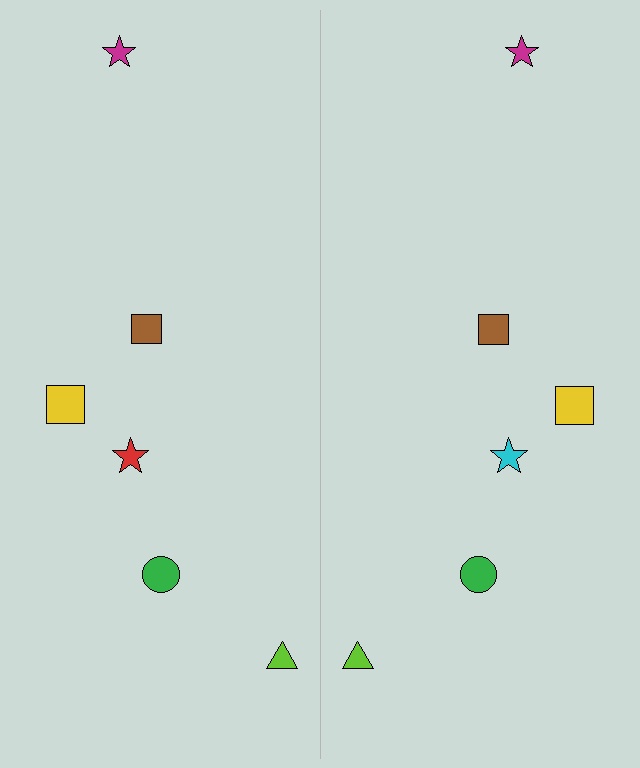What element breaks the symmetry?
The cyan star on the right side breaks the symmetry — its mirror counterpart is red.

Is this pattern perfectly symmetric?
No, the pattern is not perfectly symmetric. The cyan star on the right side breaks the symmetry — its mirror counterpart is red.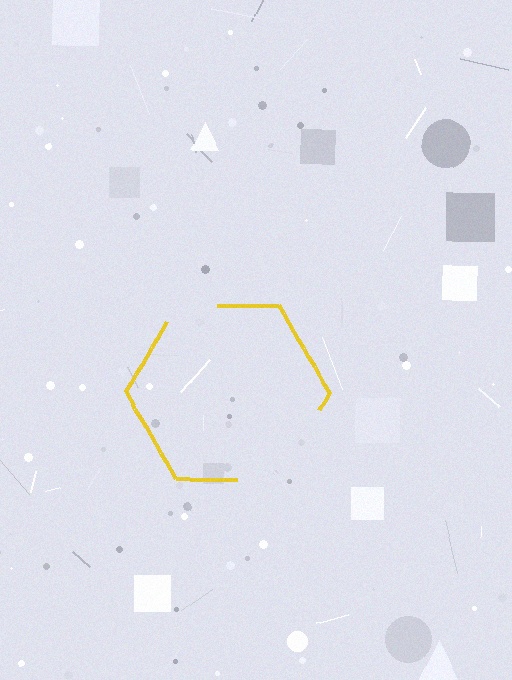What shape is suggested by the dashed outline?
The dashed outline suggests a hexagon.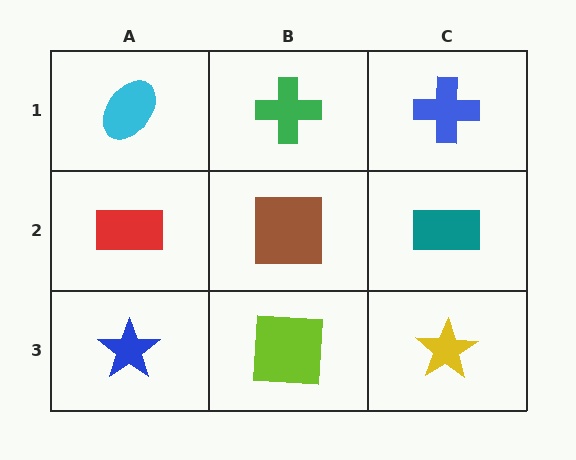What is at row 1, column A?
A cyan ellipse.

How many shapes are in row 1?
3 shapes.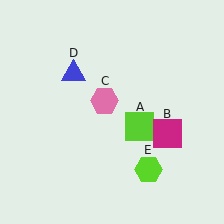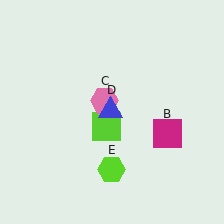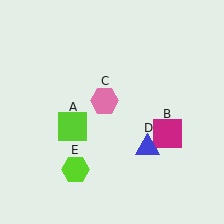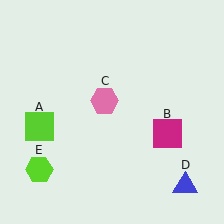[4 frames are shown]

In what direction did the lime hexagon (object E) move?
The lime hexagon (object E) moved left.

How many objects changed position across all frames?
3 objects changed position: lime square (object A), blue triangle (object D), lime hexagon (object E).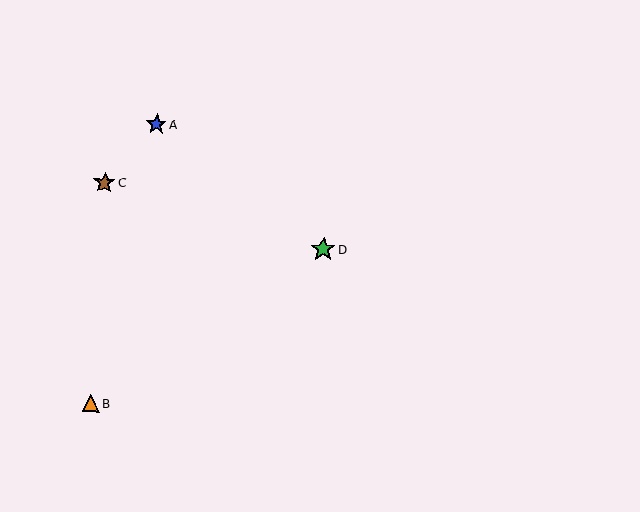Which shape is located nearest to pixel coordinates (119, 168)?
The brown star (labeled C) at (105, 183) is nearest to that location.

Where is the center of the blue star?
The center of the blue star is at (157, 124).